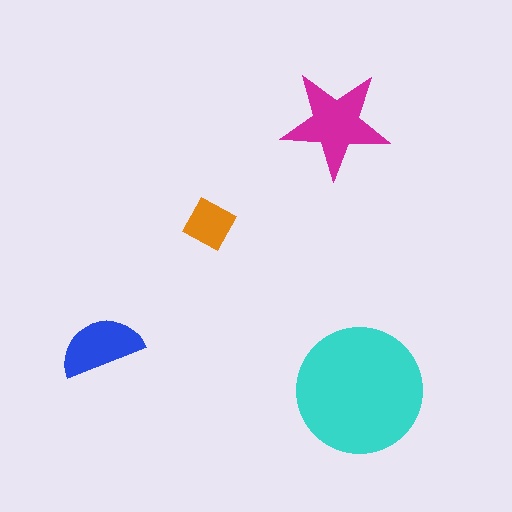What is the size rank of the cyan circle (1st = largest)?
1st.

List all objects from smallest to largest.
The orange diamond, the blue semicircle, the magenta star, the cyan circle.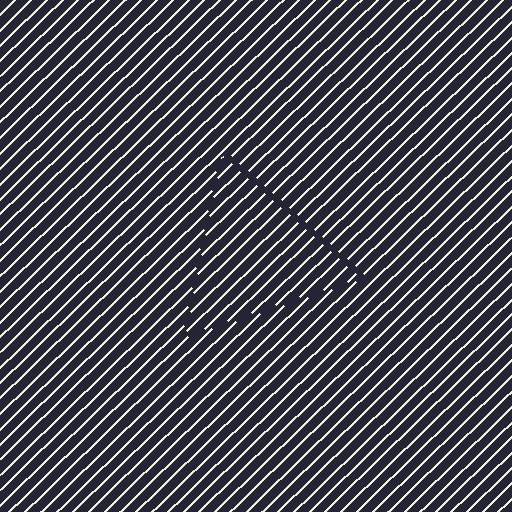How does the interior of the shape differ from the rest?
The interior of the shape contains the same grating, shifted by half a period — the contour is defined by the phase discontinuity where line-ends from the inner and outer gratings abut.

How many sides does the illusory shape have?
3 sides — the line-ends trace a triangle.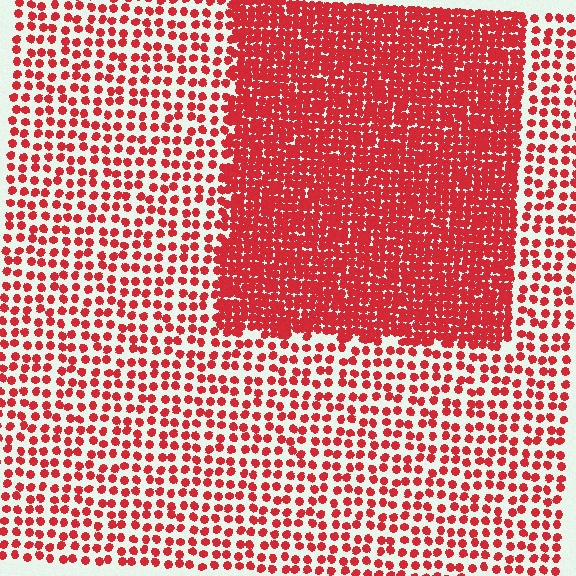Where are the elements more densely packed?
The elements are more densely packed inside the rectangle boundary.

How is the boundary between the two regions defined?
The boundary is defined by a change in element density (approximately 2.4x ratio). All elements are the same color, size, and shape.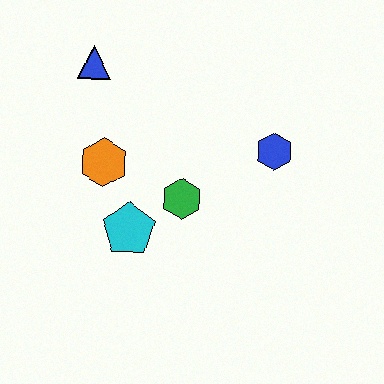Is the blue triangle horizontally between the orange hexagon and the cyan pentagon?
No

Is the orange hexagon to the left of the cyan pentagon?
Yes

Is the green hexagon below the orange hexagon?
Yes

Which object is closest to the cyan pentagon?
The green hexagon is closest to the cyan pentagon.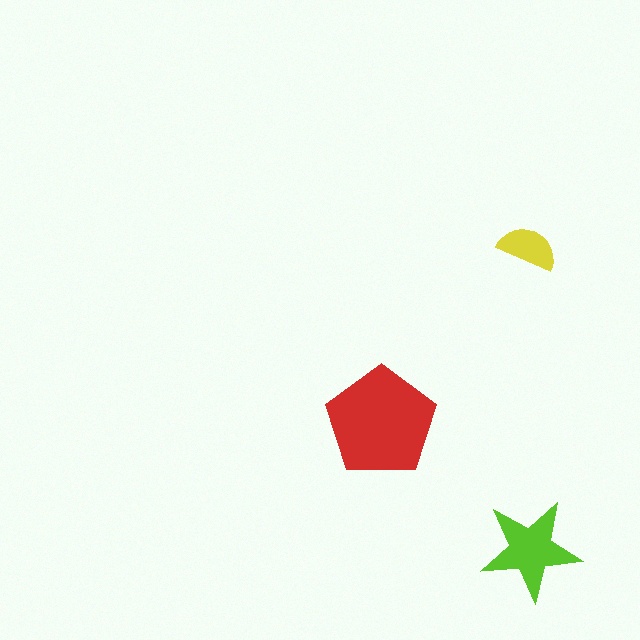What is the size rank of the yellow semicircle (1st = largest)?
3rd.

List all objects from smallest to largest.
The yellow semicircle, the lime star, the red pentagon.